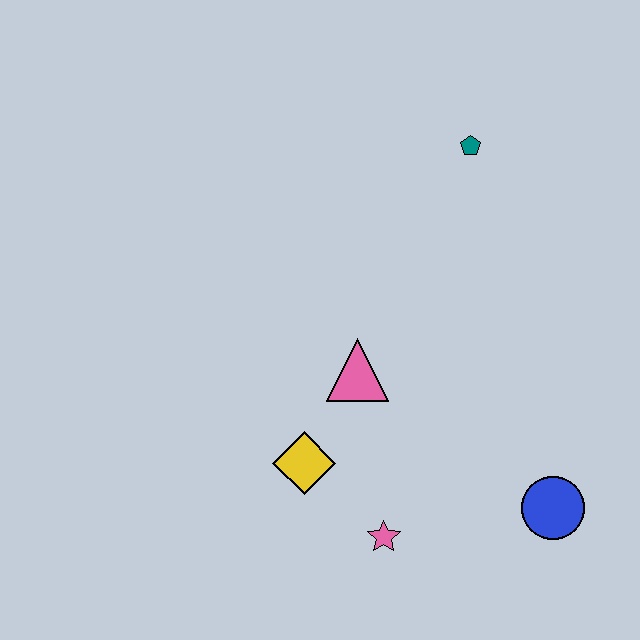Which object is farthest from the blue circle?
The teal pentagon is farthest from the blue circle.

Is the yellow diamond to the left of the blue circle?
Yes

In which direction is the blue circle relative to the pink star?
The blue circle is to the right of the pink star.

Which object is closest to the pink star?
The yellow diamond is closest to the pink star.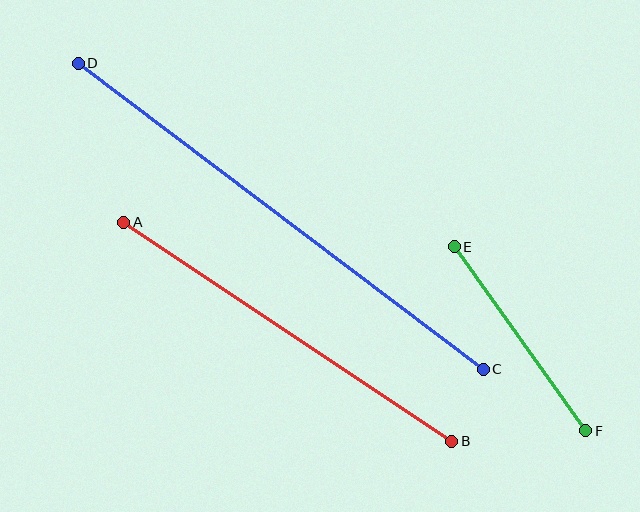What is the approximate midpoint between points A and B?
The midpoint is at approximately (288, 332) pixels.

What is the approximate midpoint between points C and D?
The midpoint is at approximately (281, 216) pixels.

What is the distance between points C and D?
The distance is approximately 508 pixels.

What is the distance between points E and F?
The distance is approximately 226 pixels.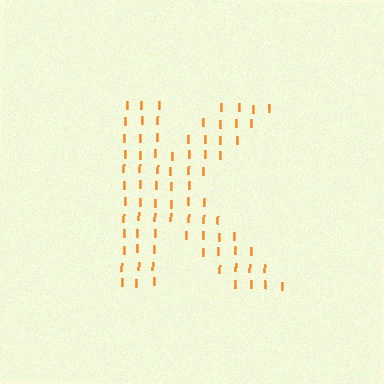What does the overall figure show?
The overall figure shows the letter K.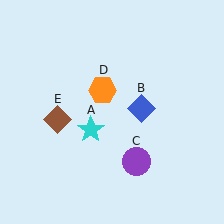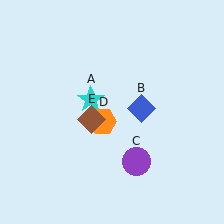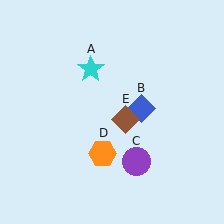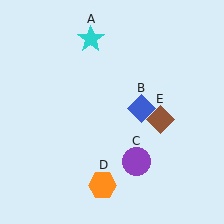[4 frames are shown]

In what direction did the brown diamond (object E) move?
The brown diamond (object E) moved right.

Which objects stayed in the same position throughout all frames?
Blue diamond (object B) and purple circle (object C) remained stationary.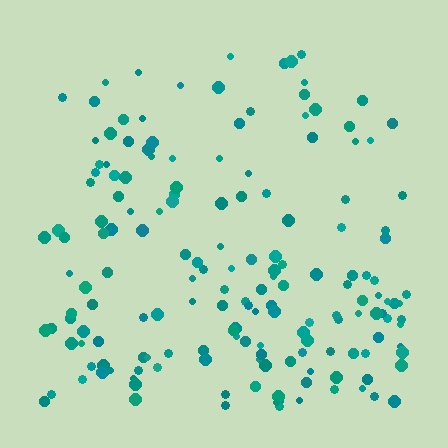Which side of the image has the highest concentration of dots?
The bottom.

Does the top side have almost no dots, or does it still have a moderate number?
Still a moderate number, just noticeably fewer than the bottom.